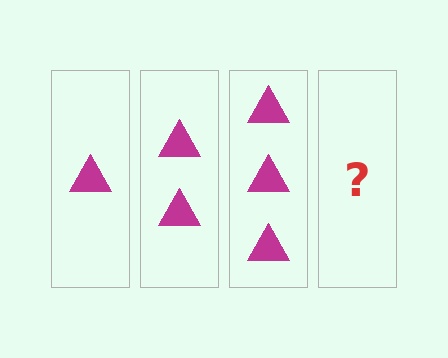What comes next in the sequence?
The next element should be 4 triangles.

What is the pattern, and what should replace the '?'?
The pattern is that each step adds one more triangle. The '?' should be 4 triangles.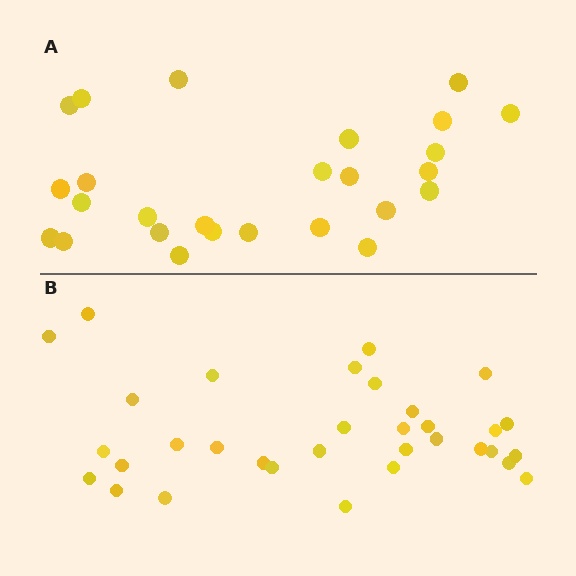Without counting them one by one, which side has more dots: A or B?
Region B (the bottom region) has more dots.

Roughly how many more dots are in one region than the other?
Region B has roughly 8 or so more dots than region A.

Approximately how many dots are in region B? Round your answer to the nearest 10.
About 30 dots. (The exact count is 33, which rounds to 30.)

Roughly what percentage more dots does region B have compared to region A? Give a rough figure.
About 25% more.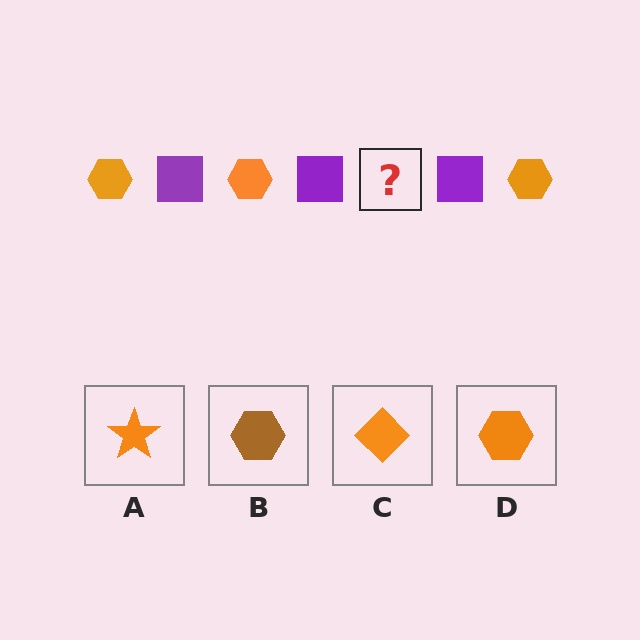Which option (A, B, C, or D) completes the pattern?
D.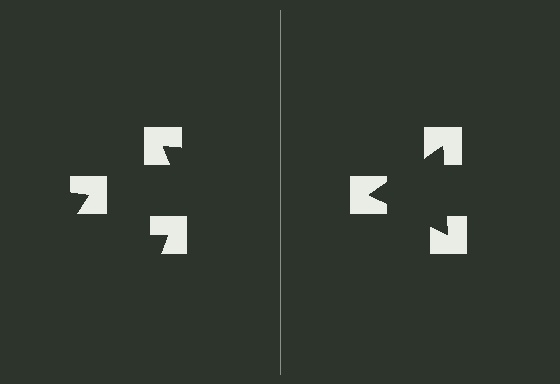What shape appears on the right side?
An illusory triangle.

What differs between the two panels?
The notched squares are positioned identically on both sides; only the wedge orientations differ. On the right they align to a triangle; on the left they are misaligned.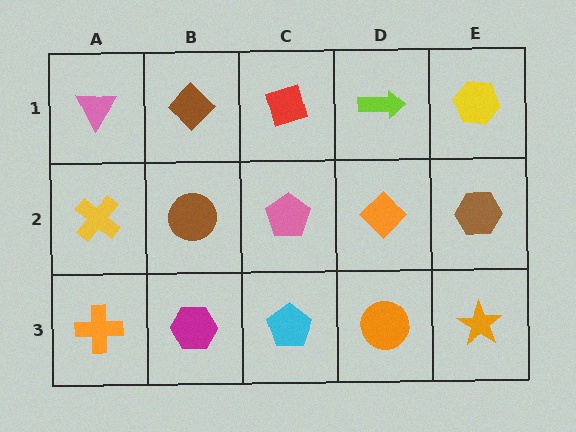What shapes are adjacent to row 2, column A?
A pink triangle (row 1, column A), an orange cross (row 3, column A), a brown circle (row 2, column B).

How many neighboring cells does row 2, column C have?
4.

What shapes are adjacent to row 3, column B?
A brown circle (row 2, column B), an orange cross (row 3, column A), a cyan pentagon (row 3, column C).